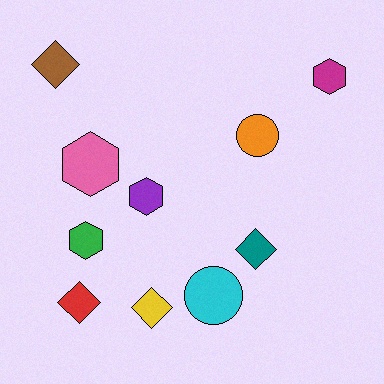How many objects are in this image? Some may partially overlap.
There are 10 objects.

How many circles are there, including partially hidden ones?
There are 2 circles.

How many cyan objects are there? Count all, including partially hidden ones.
There is 1 cyan object.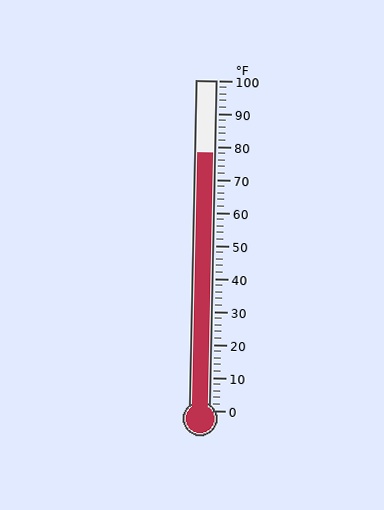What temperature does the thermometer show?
The thermometer shows approximately 78°F.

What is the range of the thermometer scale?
The thermometer scale ranges from 0°F to 100°F.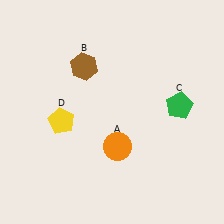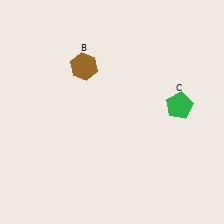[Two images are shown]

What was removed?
The orange circle (A), the yellow pentagon (D) were removed in Image 2.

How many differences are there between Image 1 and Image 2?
There are 2 differences between the two images.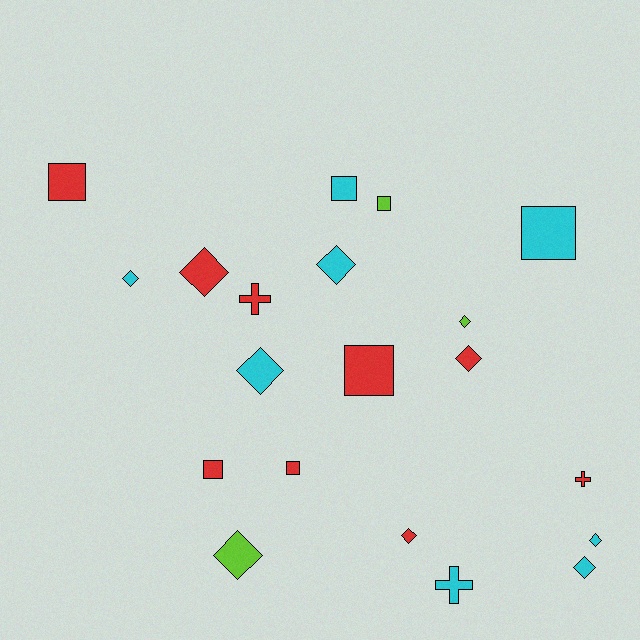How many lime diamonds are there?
There are 2 lime diamonds.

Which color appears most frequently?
Red, with 9 objects.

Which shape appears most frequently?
Diamond, with 10 objects.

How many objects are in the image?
There are 20 objects.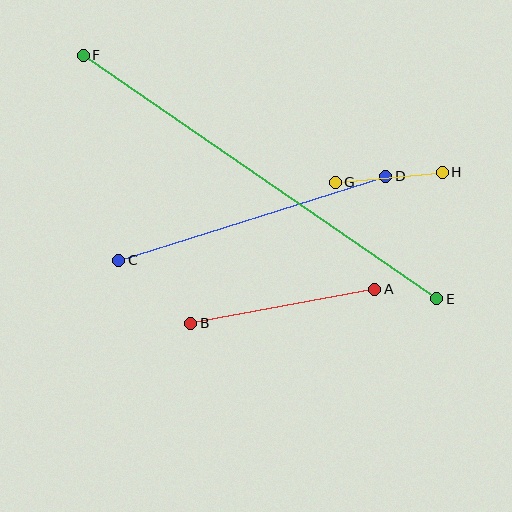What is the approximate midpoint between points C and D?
The midpoint is at approximately (252, 218) pixels.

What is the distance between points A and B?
The distance is approximately 187 pixels.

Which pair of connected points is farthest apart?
Points E and F are farthest apart.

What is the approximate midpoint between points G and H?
The midpoint is at approximately (389, 177) pixels.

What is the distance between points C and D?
The distance is approximately 280 pixels.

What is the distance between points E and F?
The distance is approximately 429 pixels.